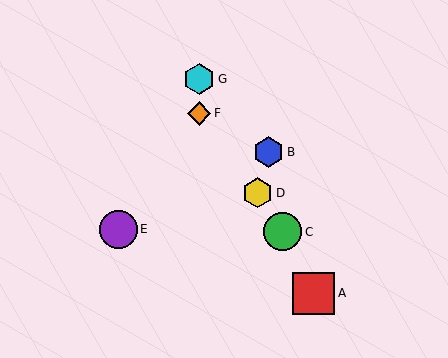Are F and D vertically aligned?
No, F is at x≈199 and D is at x≈258.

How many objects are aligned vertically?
2 objects (F, G) are aligned vertically.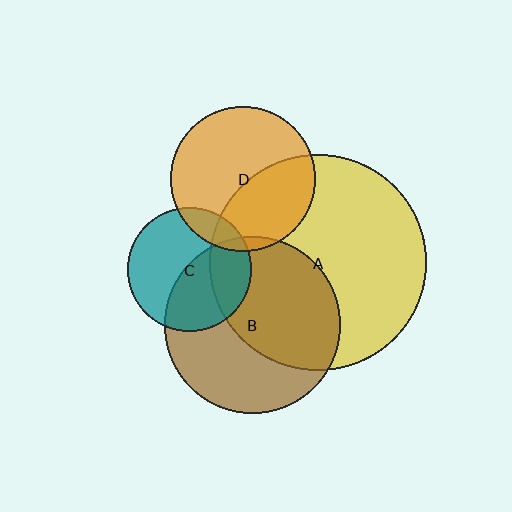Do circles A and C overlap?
Yes.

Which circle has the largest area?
Circle A (yellow).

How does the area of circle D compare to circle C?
Approximately 1.4 times.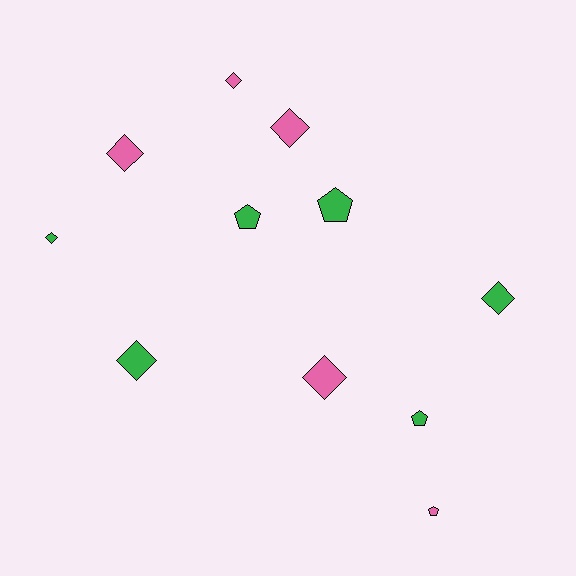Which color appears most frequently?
Green, with 6 objects.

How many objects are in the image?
There are 11 objects.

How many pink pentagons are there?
There is 1 pink pentagon.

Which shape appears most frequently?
Diamond, with 7 objects.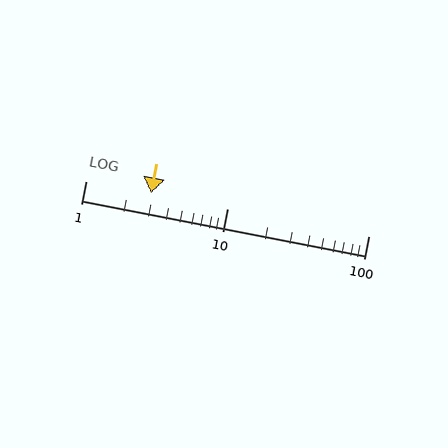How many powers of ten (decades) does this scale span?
The scale spans 2 decades, from 1 to 100.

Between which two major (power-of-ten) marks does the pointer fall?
The pointer is between 1 and 10.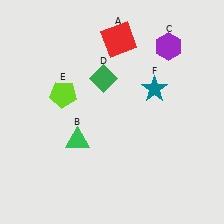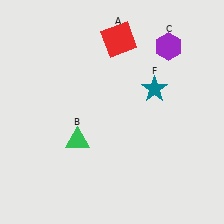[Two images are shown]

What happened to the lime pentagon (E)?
The lime pentagon (E) was removed in Image 2. It was in the top-left area of Image 1.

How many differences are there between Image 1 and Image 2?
There are 2 differences between the two images.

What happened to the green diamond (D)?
The green diamond (D) was removed in Image 2. It was in the top-left area of Image 1.